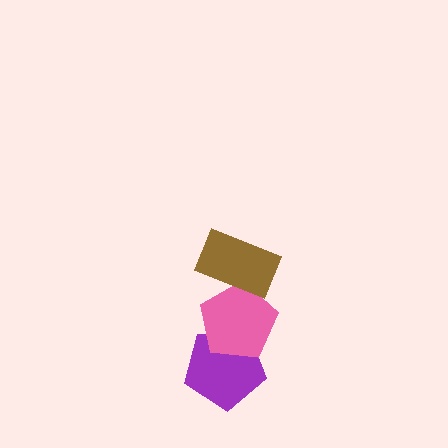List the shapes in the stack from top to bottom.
From top to bottom: the brown rectangle, the pink pentagon, the purple pentagon.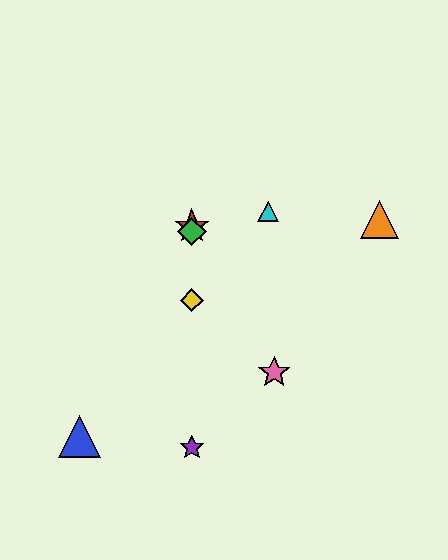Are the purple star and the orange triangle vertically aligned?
No, the purple star is at x≈192 and the orange triangle is at x≈380.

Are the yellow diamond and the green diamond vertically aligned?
Yes, both are at x≈192.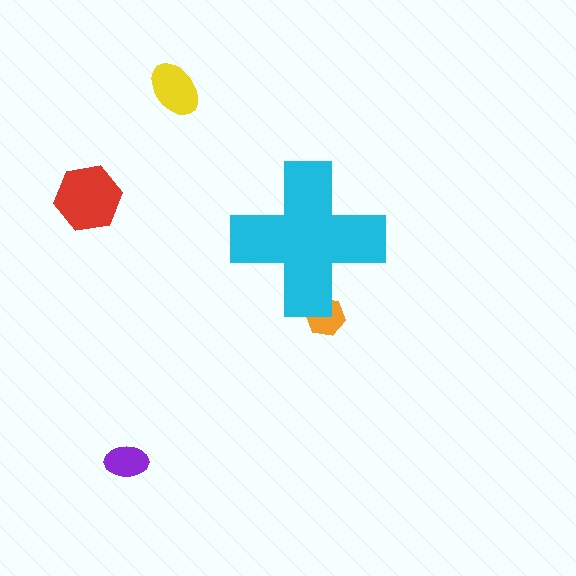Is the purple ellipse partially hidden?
No, the purple ellipse is fully visible.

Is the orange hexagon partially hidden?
Yes, the orange hexagon is partially hidden behind the cyan cross.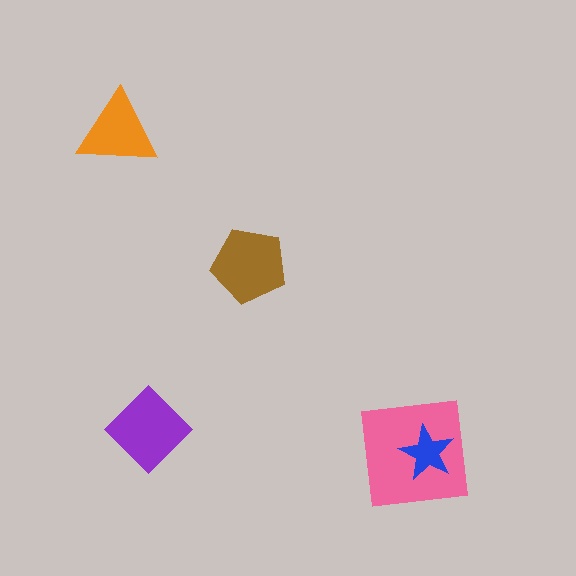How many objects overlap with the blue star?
1 object overlaps with the blue star.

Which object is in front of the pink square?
The blue star is in front of the pink square.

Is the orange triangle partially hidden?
No, no other shape covers it.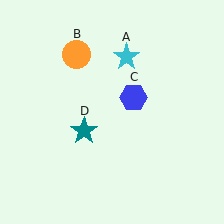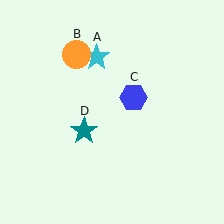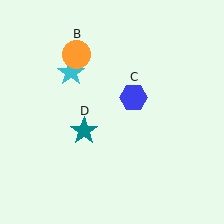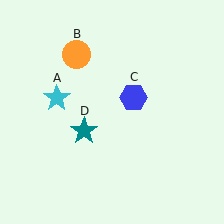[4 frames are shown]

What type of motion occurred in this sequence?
The cyan star (object A) rotated counterclockwise around the center of the scene.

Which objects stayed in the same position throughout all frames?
Orange circle (object B) and blue hexagon (object C) and teal star (object D) remained stationary.